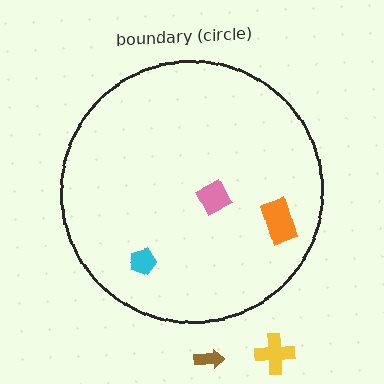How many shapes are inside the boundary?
3 inside, 2 outside.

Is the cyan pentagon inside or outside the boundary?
Inside.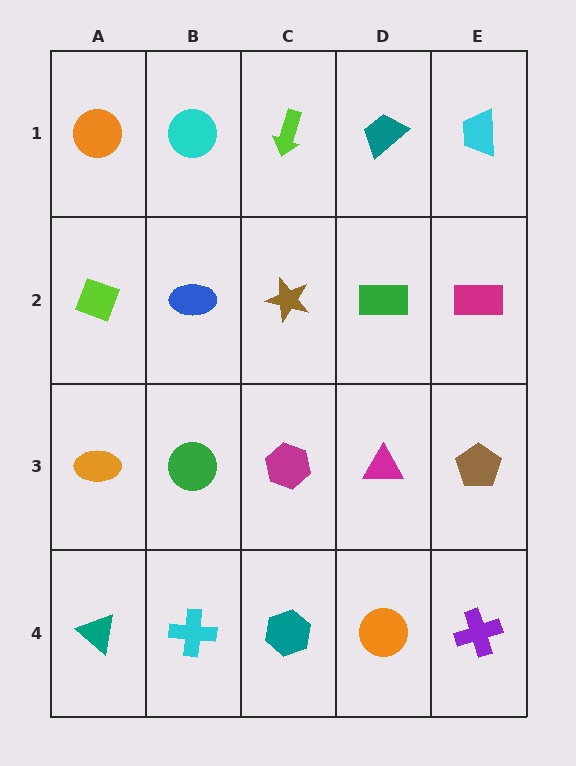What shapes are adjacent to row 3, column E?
A magenta rectangle (row 2, column E), a purple cross (row 4, column E), a magenta triangle (row 3, column D).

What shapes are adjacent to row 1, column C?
A brown star (row 2, column C), a cyan circle (row 1, column B), a teal trapezoid (row 1, column D).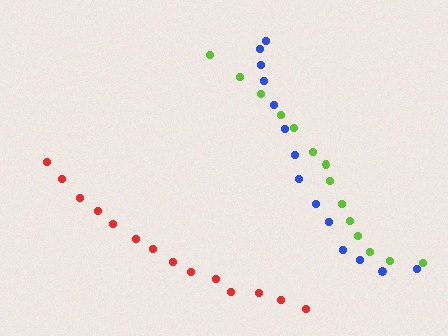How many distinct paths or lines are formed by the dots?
There are 3 distinct paths.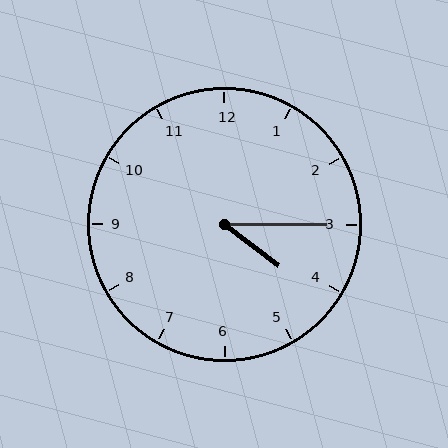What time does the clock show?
4:15.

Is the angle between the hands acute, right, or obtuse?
It is acute.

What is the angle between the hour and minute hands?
Approximately 38 degrees.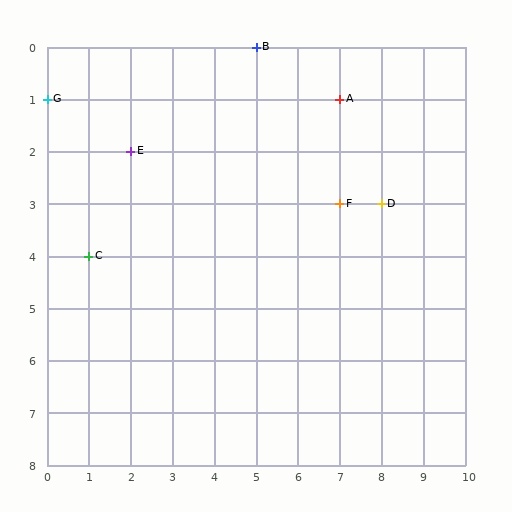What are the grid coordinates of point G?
Point G is at grid coordinates (0, 1).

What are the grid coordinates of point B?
Point B is at grid coordinates (5, 0).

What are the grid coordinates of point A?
Point A is at grid coordinates (7, 1).